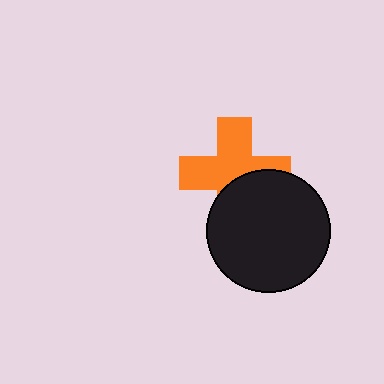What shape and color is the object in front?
The object in front is a black circle.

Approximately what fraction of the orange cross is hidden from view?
Roughly 38% of the orange cross is hidden behind the black circle.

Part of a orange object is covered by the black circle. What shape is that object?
It is a cross.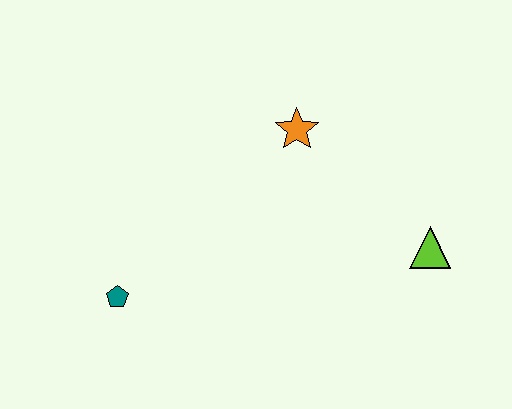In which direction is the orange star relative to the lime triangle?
The orange star is to the left of the lime triangle.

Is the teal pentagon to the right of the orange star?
No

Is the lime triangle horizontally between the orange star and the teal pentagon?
No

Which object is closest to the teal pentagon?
The orange star is closest to the teal pentagon.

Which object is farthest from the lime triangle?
The teal pentagon is farthest from the lime triangle.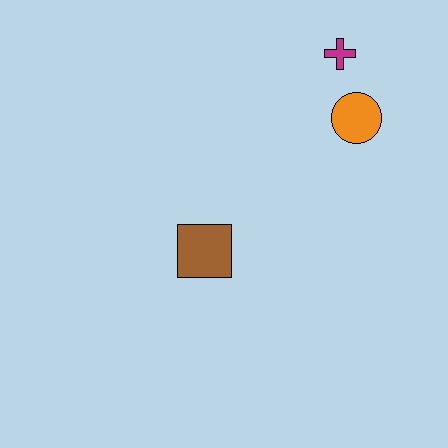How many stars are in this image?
There are no stars.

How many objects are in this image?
There are 3 objects.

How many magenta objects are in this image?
There is 1 magenta object.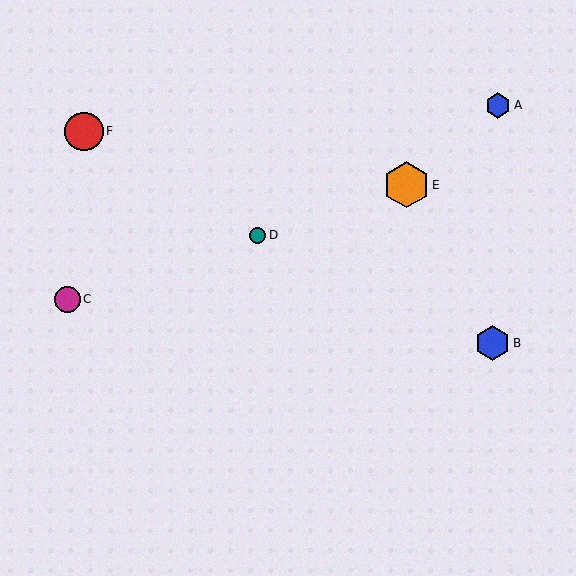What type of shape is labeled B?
Shape B is a blue hexagon.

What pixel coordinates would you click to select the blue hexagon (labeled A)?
Click at (498, 105) to select the blue hexagon A.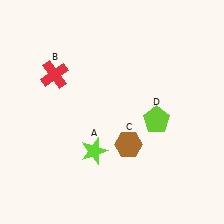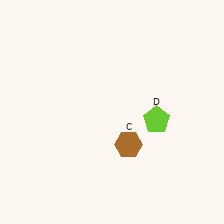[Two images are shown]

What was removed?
The red cross (B), the lime star (A) were removed in Image 2.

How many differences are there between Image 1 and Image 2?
There are 2 differences between the two images.